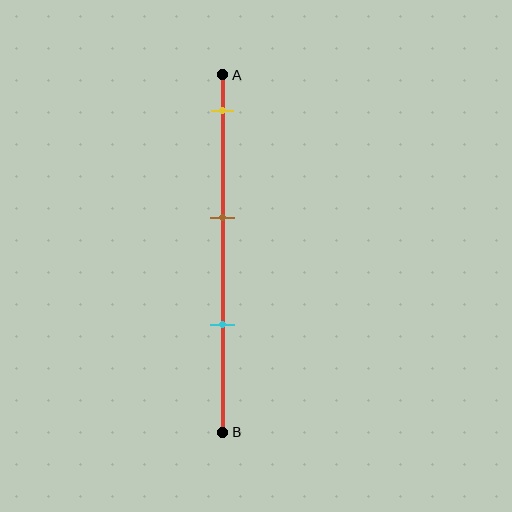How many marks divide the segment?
There are 3 marks dividing the segment.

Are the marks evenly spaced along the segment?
Yes, the marks are approximately evenly spaced.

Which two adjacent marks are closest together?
The brown and cyan marks are the closest adjacent pair.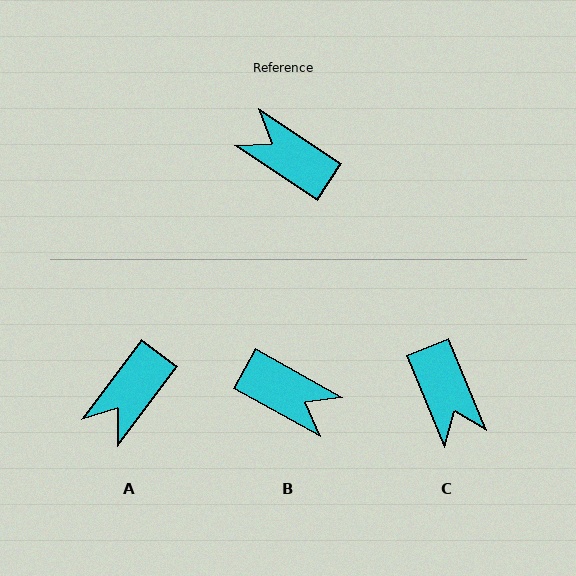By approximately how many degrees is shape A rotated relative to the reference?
Approximately 87 degrees counter-clockwise.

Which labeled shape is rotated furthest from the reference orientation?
B, about 176 degrees away.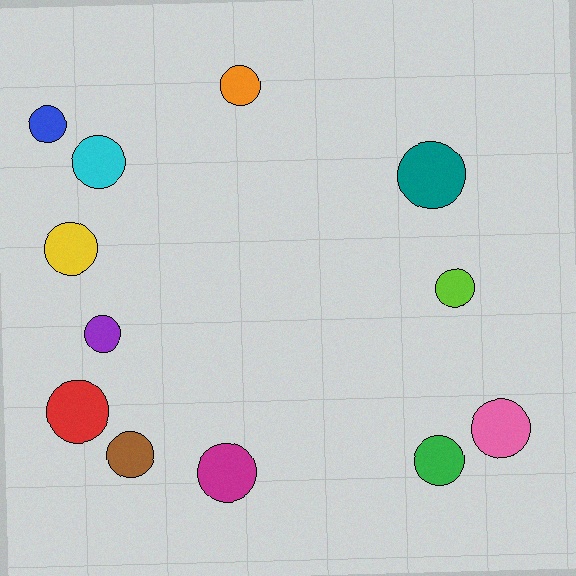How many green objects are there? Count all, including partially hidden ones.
There is 1 green object.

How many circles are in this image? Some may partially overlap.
There are 12 circles.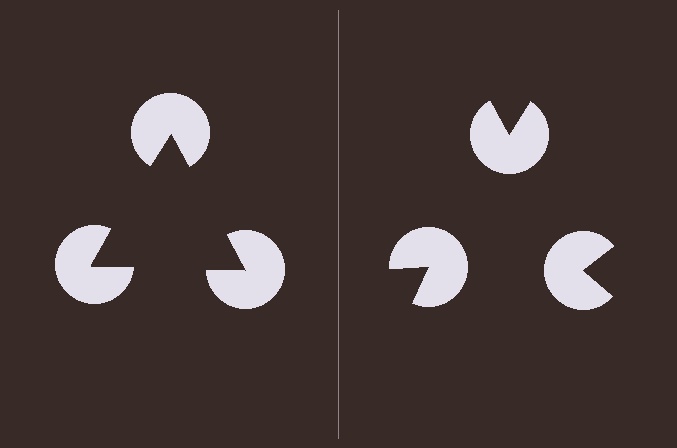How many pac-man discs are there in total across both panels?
6 — 3 on each side.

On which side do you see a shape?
An illusory triangle appears on the left side. On the right side the wedge cuts are rotated, so no coherent shape forms.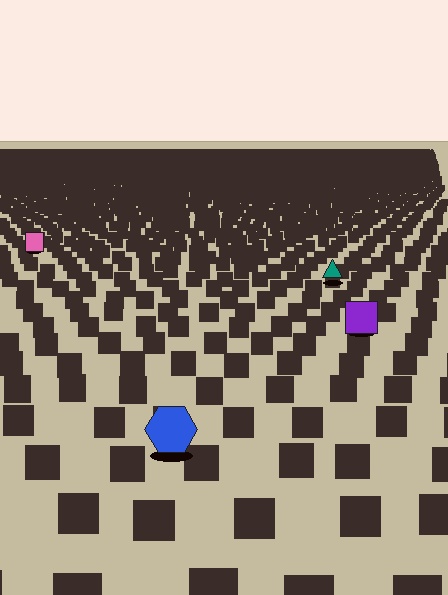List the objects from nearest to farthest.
From nearest to farthest: the blue hexagon, the purple square, the teal triangle, the pink square.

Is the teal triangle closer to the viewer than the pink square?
Yes. The teal triangle is closer — you can tell from the texture gradient: the ground texture is coarser near it.